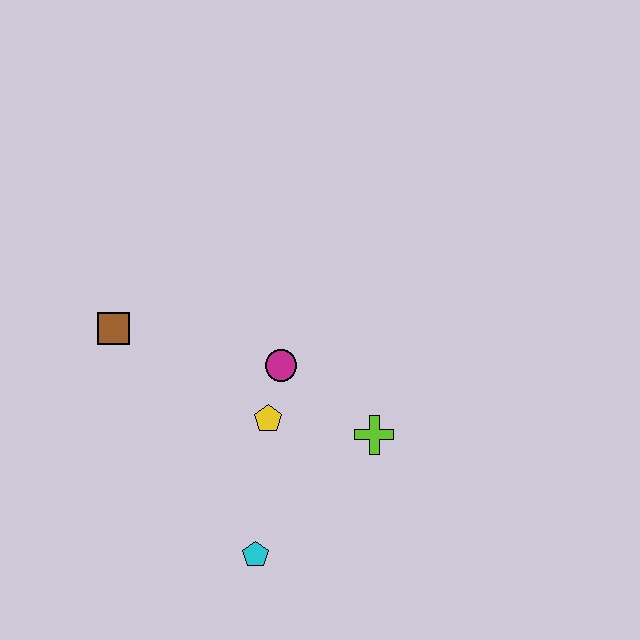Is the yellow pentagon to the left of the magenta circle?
Yes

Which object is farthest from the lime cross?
The brown square is farthest from the lime cross.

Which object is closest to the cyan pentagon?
The yellow pentagon is closest to the cyan pentagon.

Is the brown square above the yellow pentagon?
Yes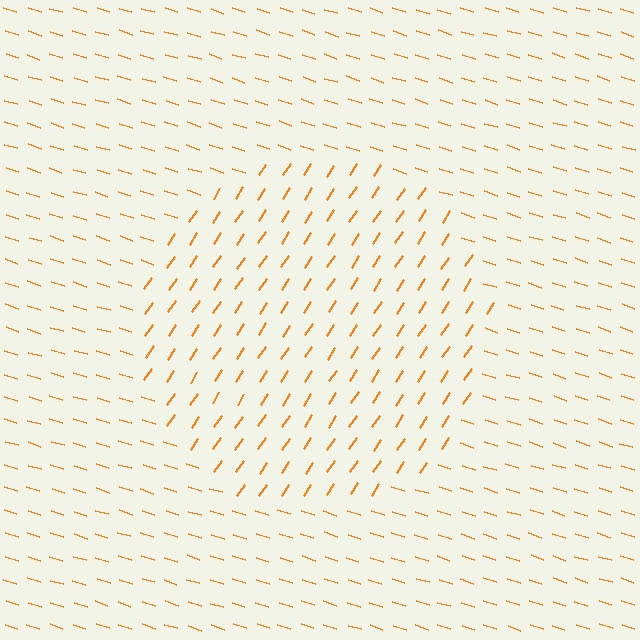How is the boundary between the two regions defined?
The boundary is defined purely by a change in line orientation (approximately 74 degrees difference). All lines are the same color and thickness.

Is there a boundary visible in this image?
Yes, there is a texture boundary formed by a change in line orientation.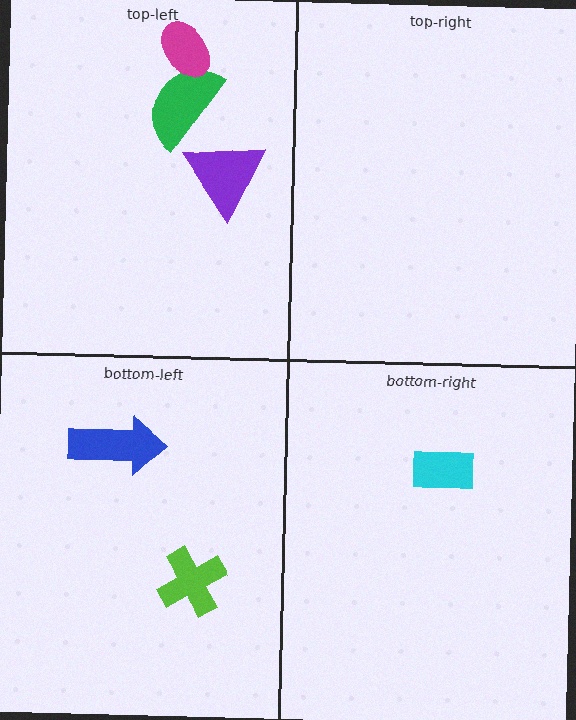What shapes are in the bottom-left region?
The lime cross, the blue arrow.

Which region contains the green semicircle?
The top-left region.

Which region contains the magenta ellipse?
The top-left region.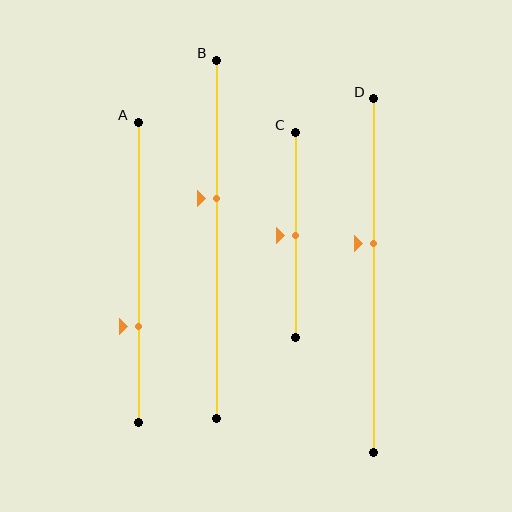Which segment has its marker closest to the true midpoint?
Segment C has its marker closest to the true midpoint.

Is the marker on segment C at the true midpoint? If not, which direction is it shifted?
Yes, the marker on segment C is at the true midpoint.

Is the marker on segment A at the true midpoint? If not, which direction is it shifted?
No, the marker on segment A is shifted downward by about 18% of the segment length.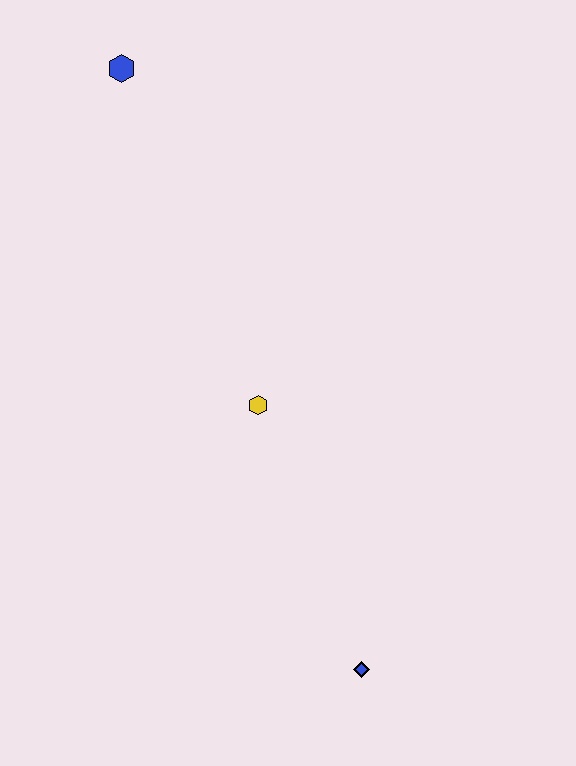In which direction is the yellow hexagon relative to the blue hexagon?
The yellow hexagon is below the blue hexagon.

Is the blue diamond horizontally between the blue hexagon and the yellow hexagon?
No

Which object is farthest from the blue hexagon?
The blue diamond is farthest from the blue hexagon.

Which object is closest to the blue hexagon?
The yellow hexagon is closest to the blue hexagon.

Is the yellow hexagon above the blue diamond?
Yes